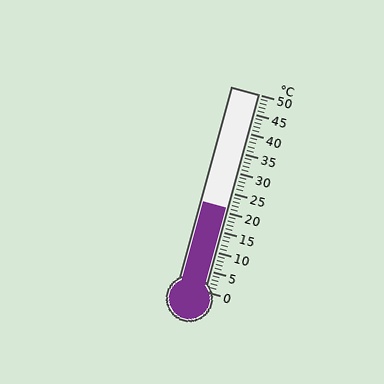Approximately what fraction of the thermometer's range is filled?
The thermometer is filled to approximately 40% of its range.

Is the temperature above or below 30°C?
The temperature is below 30°C.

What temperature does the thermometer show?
The thermometer shows approximately 21°C.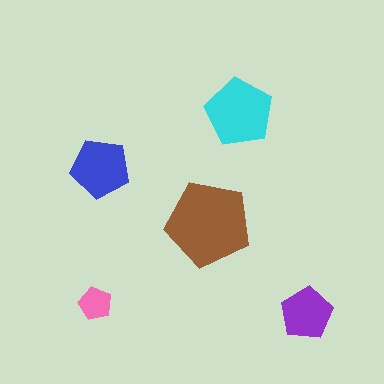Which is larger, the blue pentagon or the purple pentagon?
The blue one.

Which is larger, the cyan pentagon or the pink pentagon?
The cyan one.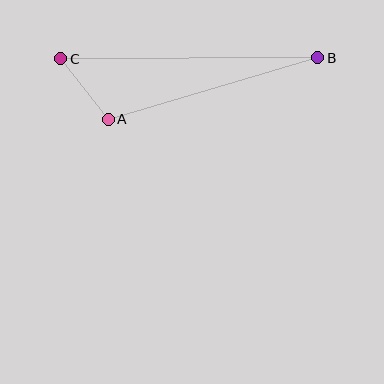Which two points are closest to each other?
Points A and C are closest to each other.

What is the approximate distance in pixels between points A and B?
The distance between A and B is approximately 218 pixels.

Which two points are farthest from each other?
Points B and C are farthest from each other.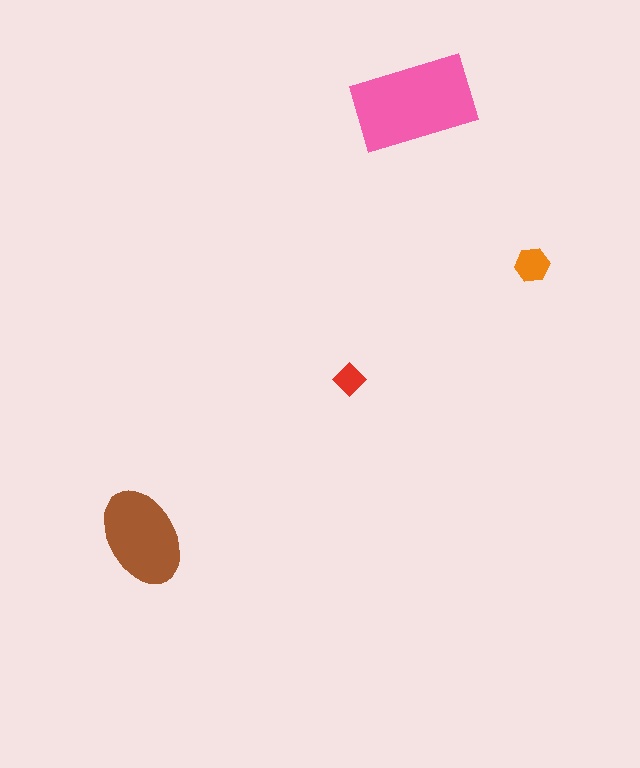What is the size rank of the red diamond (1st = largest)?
4th.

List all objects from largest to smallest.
The pink rectangle, the brown ellipse, the orange hexagon, the red diamond.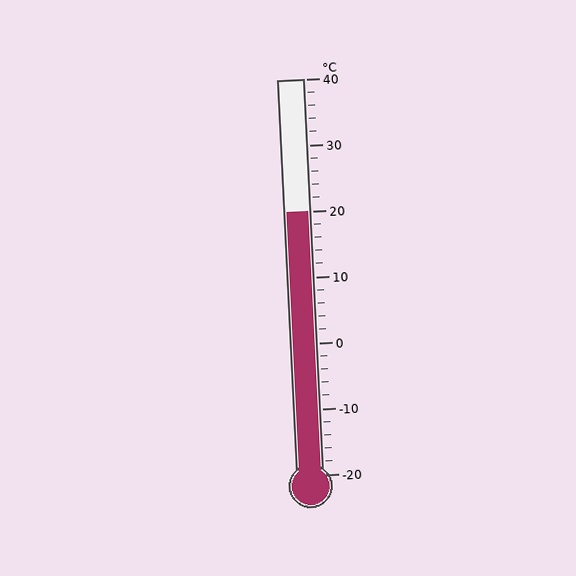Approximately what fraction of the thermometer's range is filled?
The thermometer is filled to approximately 65% of its range.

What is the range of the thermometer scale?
The thermometer scale ranges from -20°C to 40°C.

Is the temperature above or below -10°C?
The temperature is above -10°C.